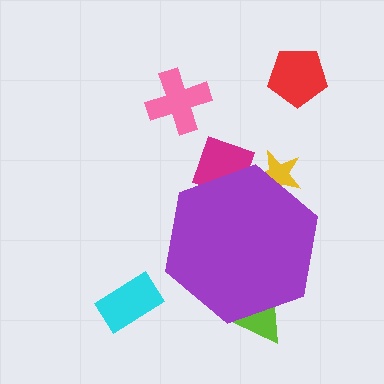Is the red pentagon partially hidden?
No, the red pentagon is fully visible.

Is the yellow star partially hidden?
Yes, the yellow star is partially hidden behind the purple hexagon.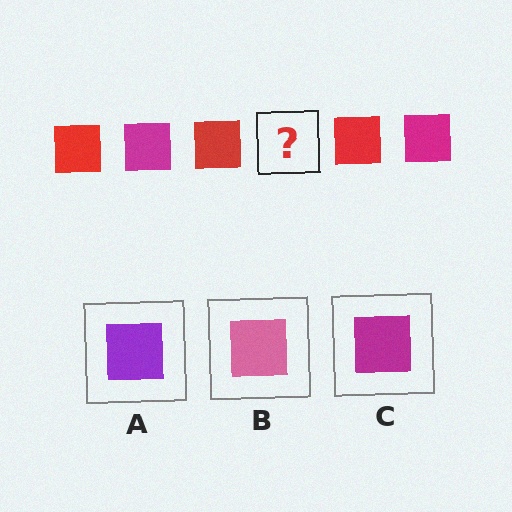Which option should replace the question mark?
Option C.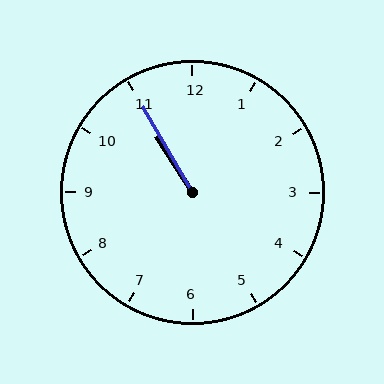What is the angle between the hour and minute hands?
Approximately 2 degrees.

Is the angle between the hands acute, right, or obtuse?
It is acute.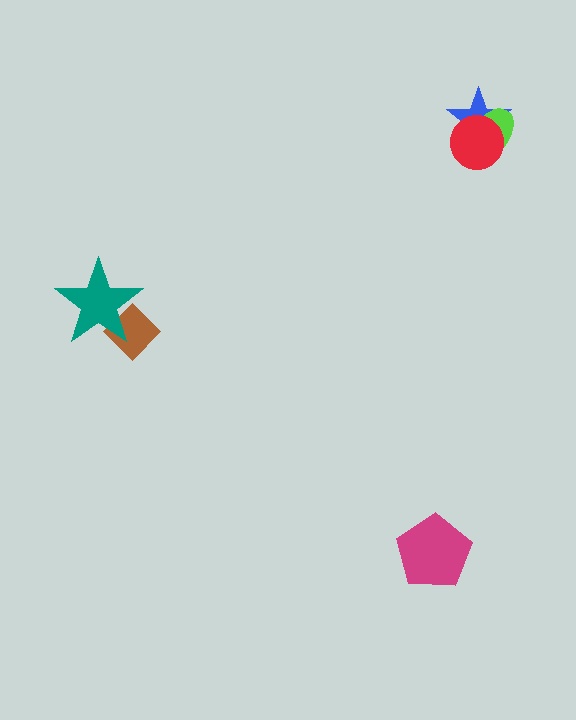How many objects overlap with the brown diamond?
1 object overlaps with the brown diamond.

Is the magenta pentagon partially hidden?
No, no other shape covers it.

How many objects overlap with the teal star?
1 object overlaps with the teal star.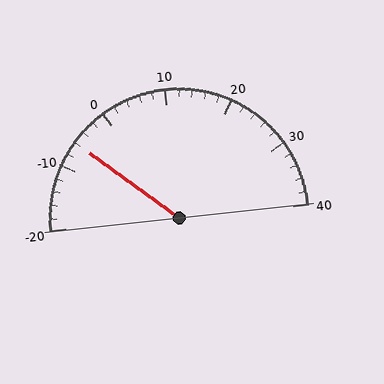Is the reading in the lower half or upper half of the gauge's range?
The reading is in the lower half of the range (-20 to 40).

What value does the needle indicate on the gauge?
The needle indicates approximately -6.